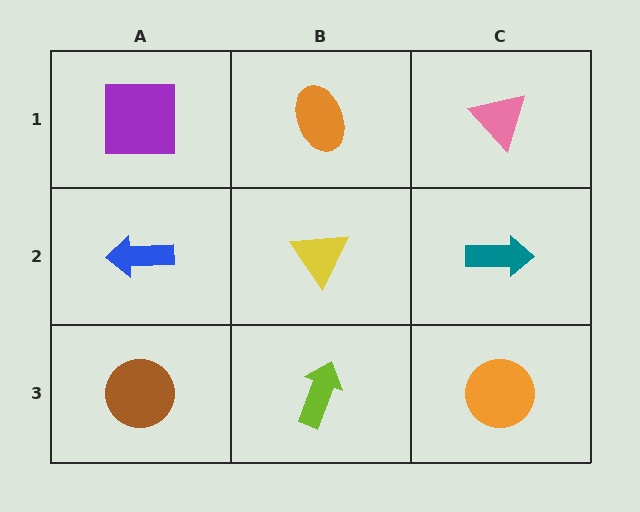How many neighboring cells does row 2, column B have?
4.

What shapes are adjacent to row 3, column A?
A blue arrow (row 2, column A), a lime arrow (row 3, column B).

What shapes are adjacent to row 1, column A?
A blue arrow (row 2, column A), an orange ellipse (row 1, column B).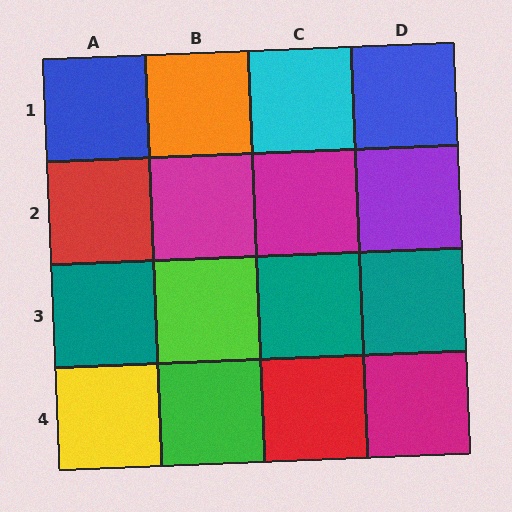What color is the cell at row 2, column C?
Magenta.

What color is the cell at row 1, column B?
Orange.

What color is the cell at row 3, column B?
Lime.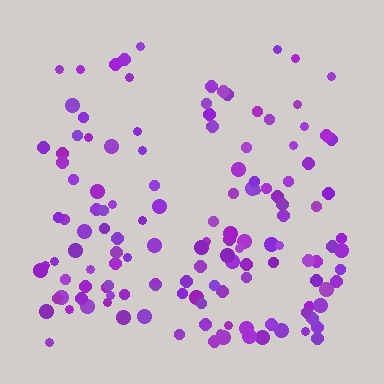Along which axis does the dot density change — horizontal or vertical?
Vertical.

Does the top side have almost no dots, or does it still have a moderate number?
Still a moderate number, just noticeably fewer than the bottom.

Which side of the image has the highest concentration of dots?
The bottom.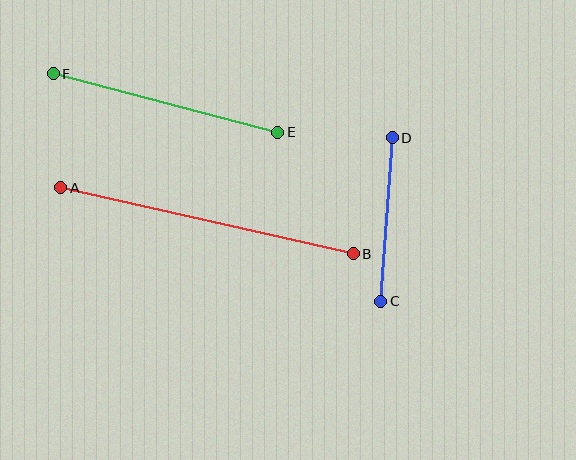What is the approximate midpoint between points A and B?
The midpoint is at approximately (207, 221) pixels.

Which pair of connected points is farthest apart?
Points A and B are farthest apart.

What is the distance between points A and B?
The distance is approximately 300 pixels.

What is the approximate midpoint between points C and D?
The midpoint is at approximately (387, 219) pixels.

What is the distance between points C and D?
The distance is approximately 164 pixels.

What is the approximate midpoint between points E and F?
The midpoint is at approximately (165, 103) pixels.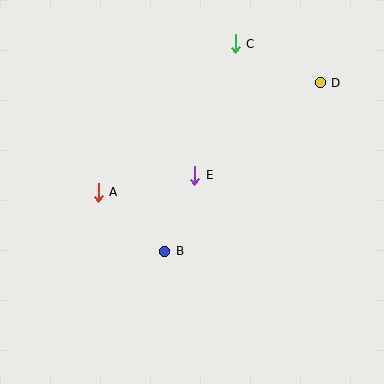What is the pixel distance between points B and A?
The distance between B and A is 89 pixels.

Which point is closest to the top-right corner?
Point D is closest to the top-right corner.